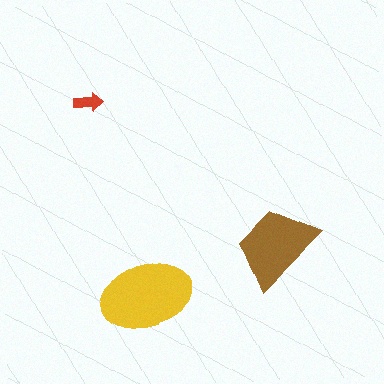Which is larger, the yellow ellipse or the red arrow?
The yellow ellipse.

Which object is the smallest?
The red arrow.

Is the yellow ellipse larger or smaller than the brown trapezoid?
Larger.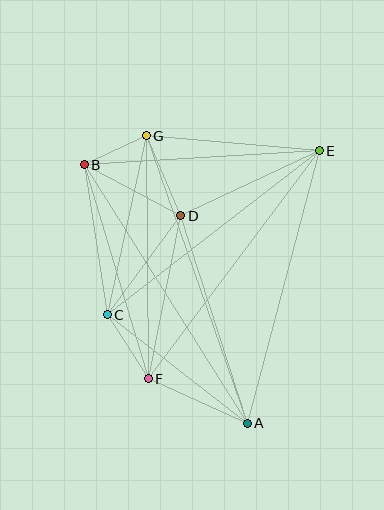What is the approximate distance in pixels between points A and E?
The distance between A and E is approximately 282 pixels.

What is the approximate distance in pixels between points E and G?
The distance between E and G is approximately 174 pixels.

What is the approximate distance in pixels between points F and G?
The distance between F and G is approximately 243 pixels.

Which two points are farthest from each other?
Points A and B are farthest from each other.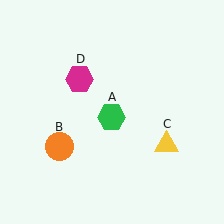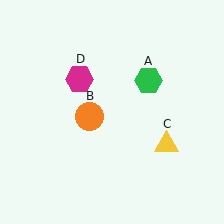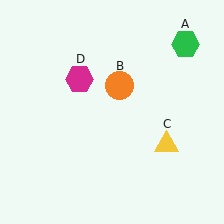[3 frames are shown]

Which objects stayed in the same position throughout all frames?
Yellow triangle (object C) and magenta hexagon (object D) remained stationary.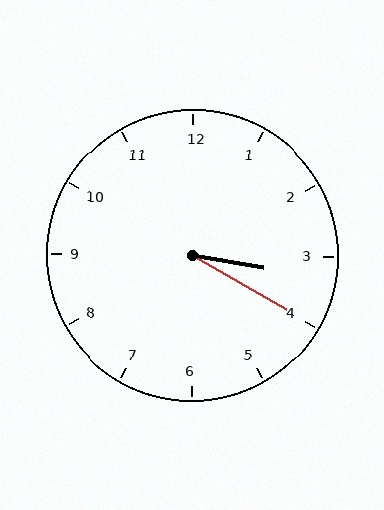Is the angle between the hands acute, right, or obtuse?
It is acute.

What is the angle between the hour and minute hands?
Approximately 20 degrees.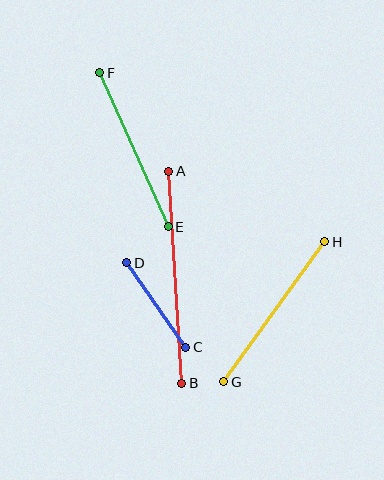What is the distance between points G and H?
The distance is approximately 173 pixels.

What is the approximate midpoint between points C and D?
The midpoint is at approximately (156, 305) pixels.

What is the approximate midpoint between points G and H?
The midpoint is at approximately (274, 312) pixels.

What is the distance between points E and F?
The distance is approximately 169 pixels.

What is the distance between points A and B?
The distance is approximately 212 pixels.